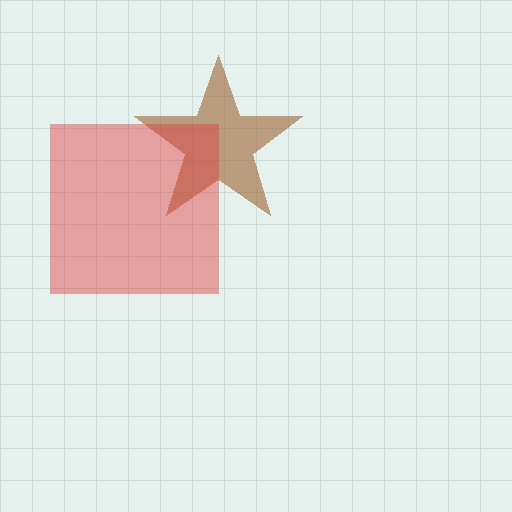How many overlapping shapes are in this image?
There are 2 overlapping shapes in the image.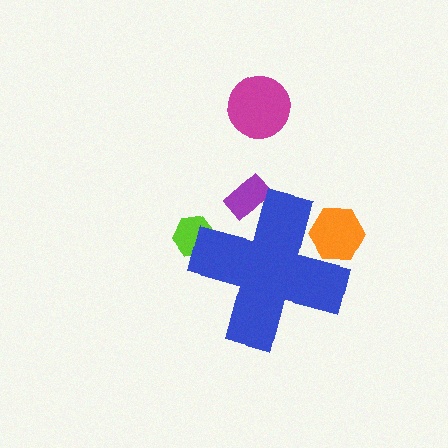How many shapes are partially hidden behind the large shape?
3 shapes are partially hidden.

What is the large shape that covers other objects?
A blue cross.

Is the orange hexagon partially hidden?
Yes, the orange hexagon is partially hidden behind the blue cross.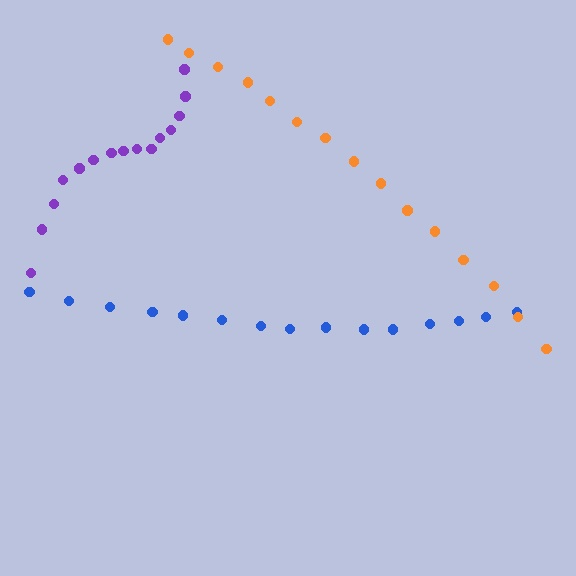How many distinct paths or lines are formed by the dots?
There are 3 distinct paths.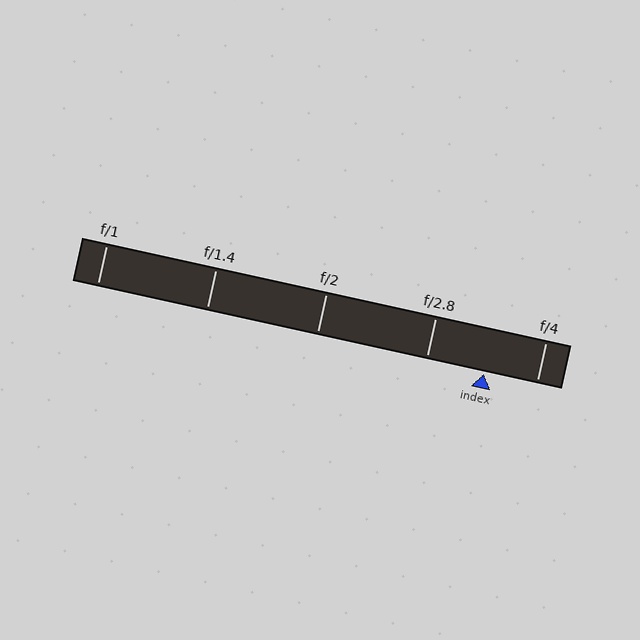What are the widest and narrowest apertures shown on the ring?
The widest aperture shown is f/1 and the narrowest is f/4.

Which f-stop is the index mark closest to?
The index mark is closest to f/4.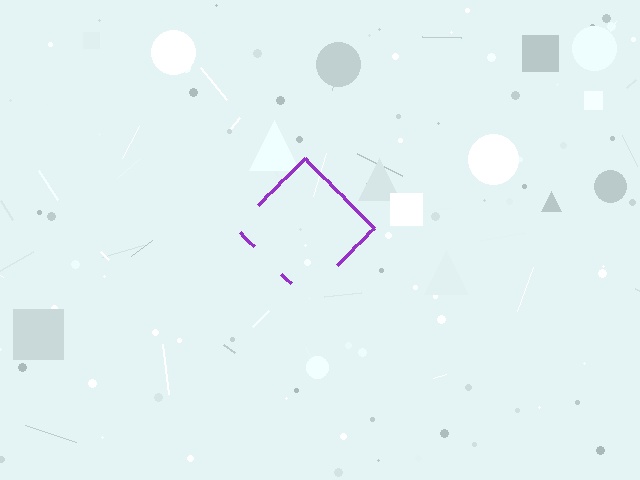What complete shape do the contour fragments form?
The contour fragments form a diamond.